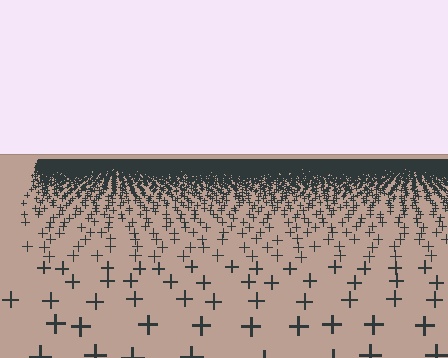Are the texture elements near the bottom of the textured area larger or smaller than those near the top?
Larger. Near the bottom, elements are closer to the viewer and appear at a bigger on-screen size.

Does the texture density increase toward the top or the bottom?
Density increases toward the top.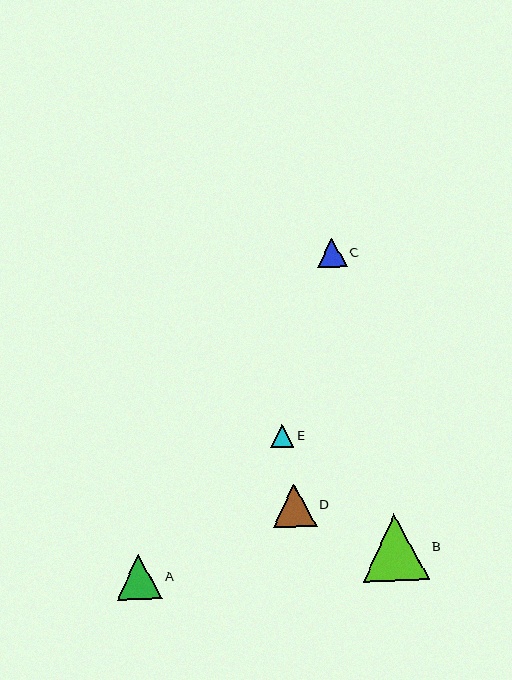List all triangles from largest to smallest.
From largest to smallest: B, A, D, C, E.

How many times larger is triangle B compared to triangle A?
Triangle B is approximately 1.5 times the size of triangle A.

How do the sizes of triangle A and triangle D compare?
Triangle A and triangle D are approximately the same size.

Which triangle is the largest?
Triangle B is the largest with a size of approximately 66 pixels.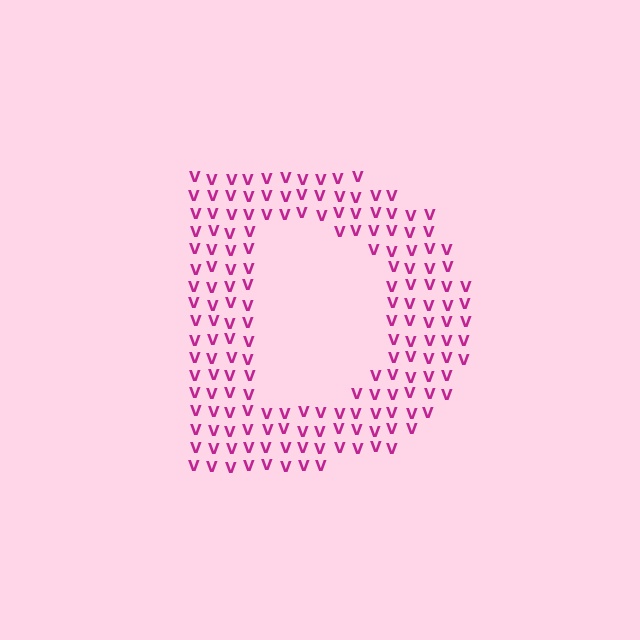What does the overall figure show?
The overall figure shows the letter D.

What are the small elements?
The small elements are letter V's.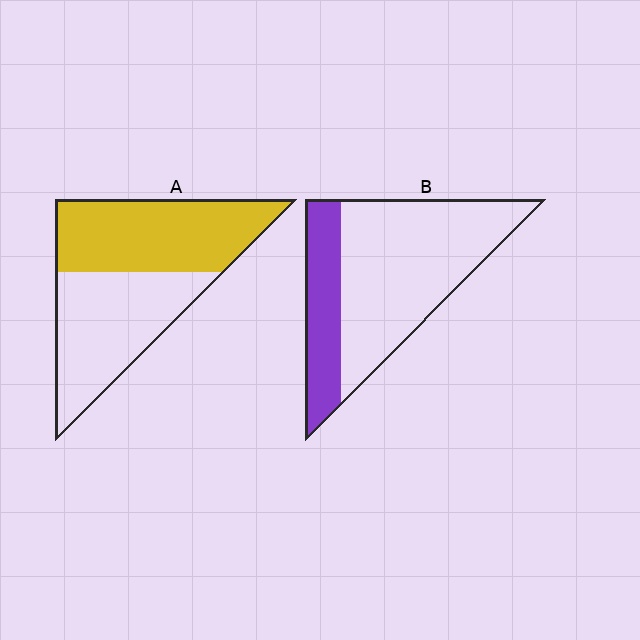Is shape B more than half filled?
No.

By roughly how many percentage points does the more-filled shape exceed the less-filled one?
By roughly 25 percentage points (A over B).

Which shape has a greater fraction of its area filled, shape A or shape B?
Shape A.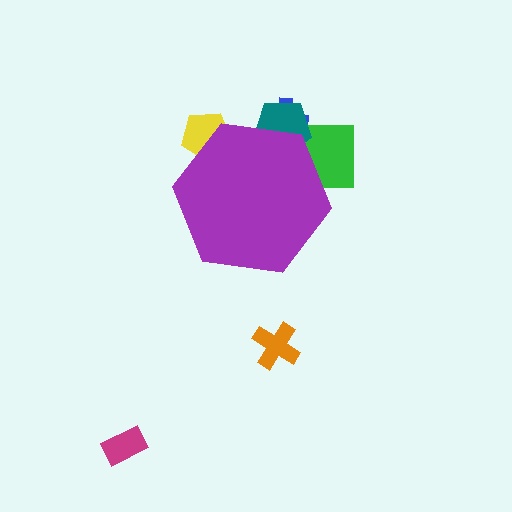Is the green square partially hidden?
Yes, the green square is partially hidden behind the purple hexagon.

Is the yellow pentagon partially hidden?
Yes, the yellow pentagon is partially hidden behind the purple hexagon.